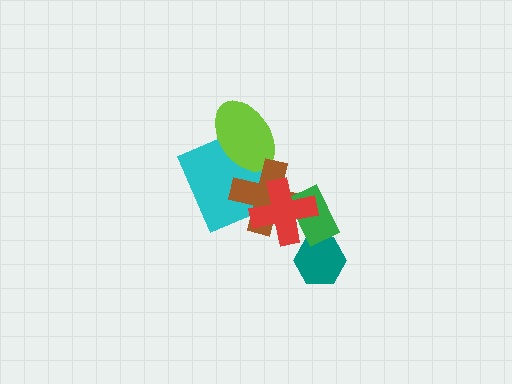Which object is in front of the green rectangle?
The red cross is in front of the green rectangle.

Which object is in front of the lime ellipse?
The brown cross is in front of the lime ellipse.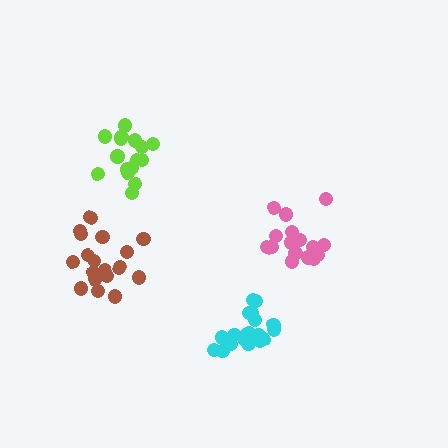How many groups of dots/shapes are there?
There are 4 groups.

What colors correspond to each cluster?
The clusters are colored: lime, cyan, pink, brown.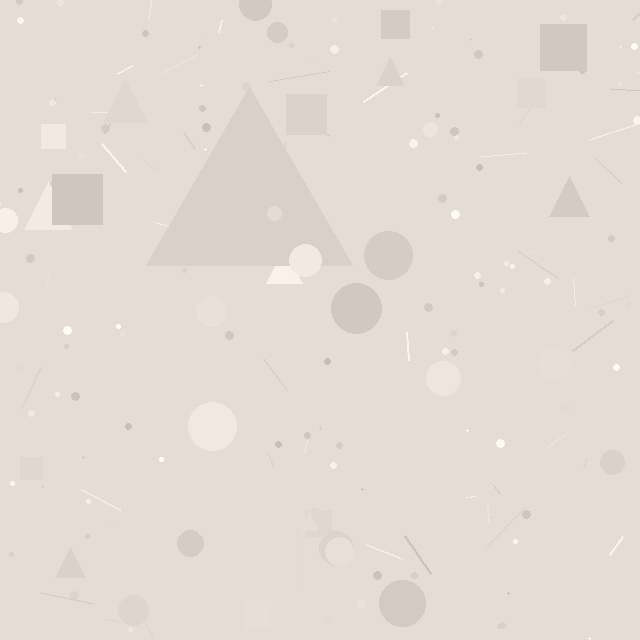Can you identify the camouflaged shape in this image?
The camouflaged shape is a triangle.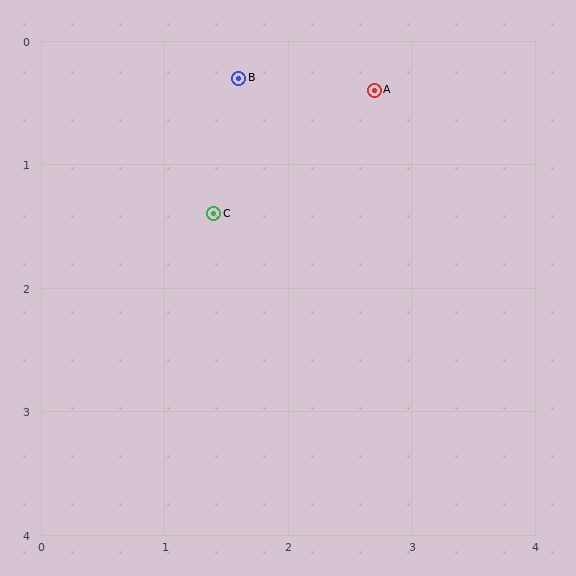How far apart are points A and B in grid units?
Points A and B are about 1.1 grid units apart.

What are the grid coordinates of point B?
Point B is at approximately (1.6, 0.3).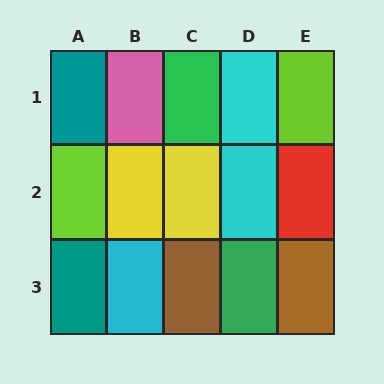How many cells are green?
2 cells are green.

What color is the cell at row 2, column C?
Yellow.